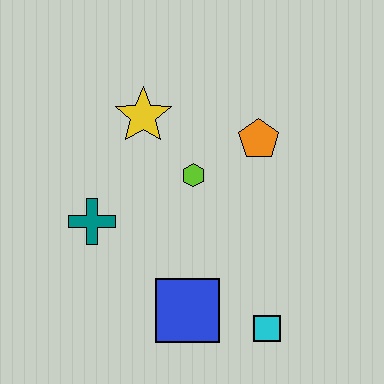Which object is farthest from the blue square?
The yellow star is farthest from the blue square.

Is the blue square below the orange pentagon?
Yes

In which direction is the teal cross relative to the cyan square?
The teal cross is to the left of the cyan square.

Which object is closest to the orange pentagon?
The lime hexagon is closest to the orange pentagon.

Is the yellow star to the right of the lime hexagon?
No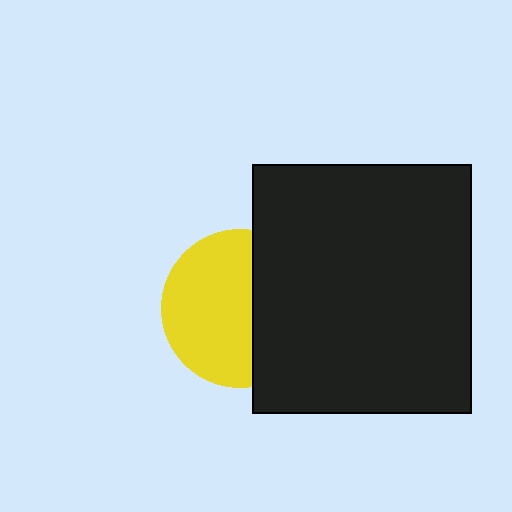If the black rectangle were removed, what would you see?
You would see the complete yellow circle.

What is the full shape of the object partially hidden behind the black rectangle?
The partially hidden object is a yellow circle.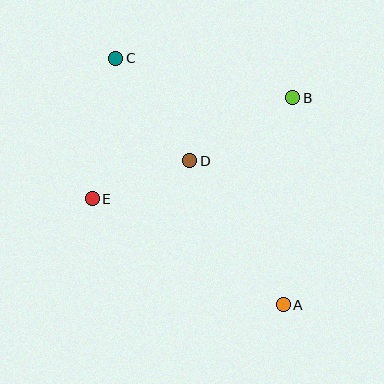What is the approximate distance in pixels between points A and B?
The distance between A and B is approximately 207 pixels.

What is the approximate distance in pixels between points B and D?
The distance between B and D is approximately 121 pixels.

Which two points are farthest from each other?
Points A and C are farthest from each other.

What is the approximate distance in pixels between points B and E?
The distance between B and E is approximately 224 pixels.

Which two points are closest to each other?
Points D and E are closest to each other.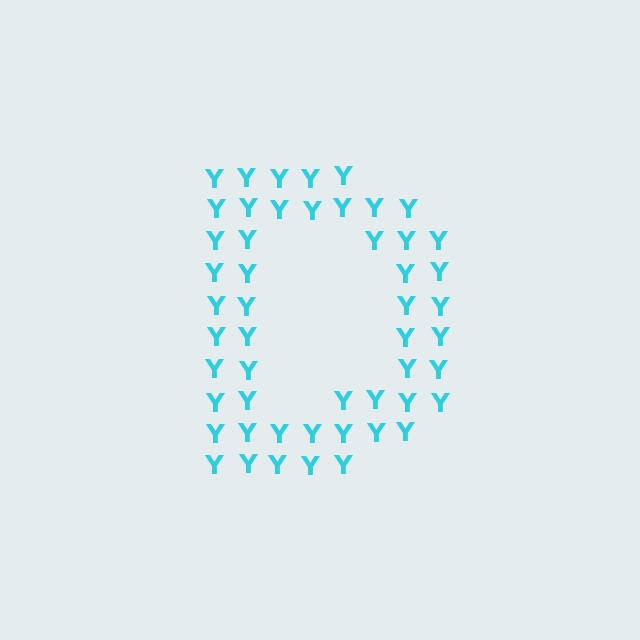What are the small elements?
The small elements are letter Y's.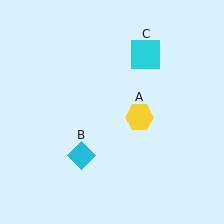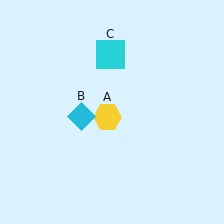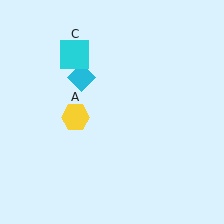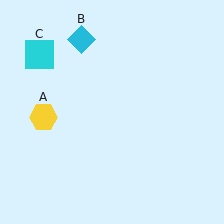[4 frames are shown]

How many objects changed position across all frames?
3 objects changed position: yellow hexagon (object A), cyan diamond (object B), cyan square (object C).